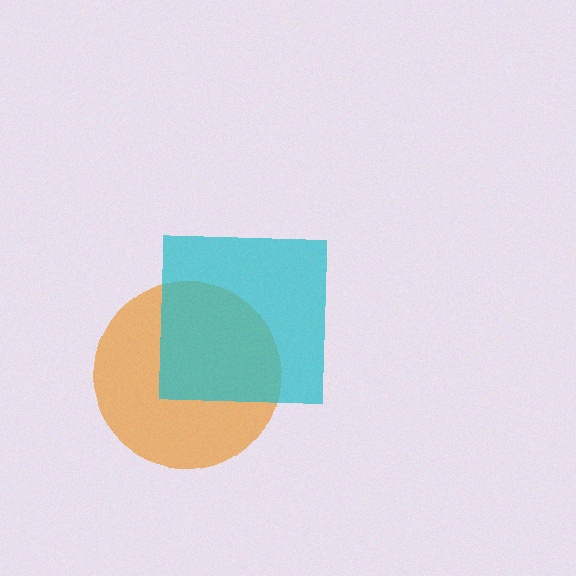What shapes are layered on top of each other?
The layered shapes are: an orange circle, a cyan square.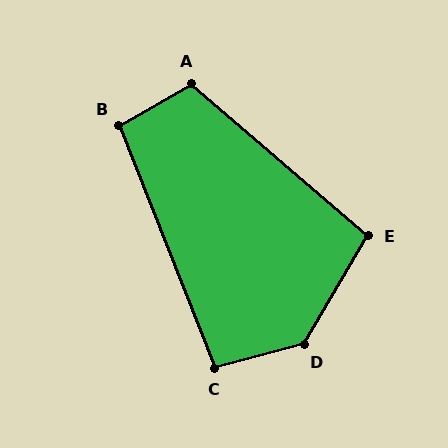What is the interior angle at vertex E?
Approximately 100 degrees (obtuse).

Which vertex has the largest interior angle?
D, at approximately 136 degrees.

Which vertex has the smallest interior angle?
C, at approximately 97 degrees.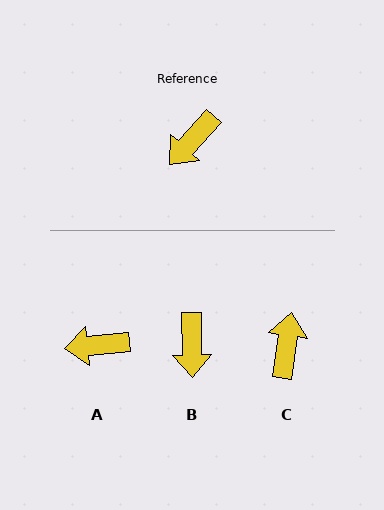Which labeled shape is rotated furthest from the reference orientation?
C, about 146 degrees away.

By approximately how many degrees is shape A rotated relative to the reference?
Approximately 42 degrees clockwise.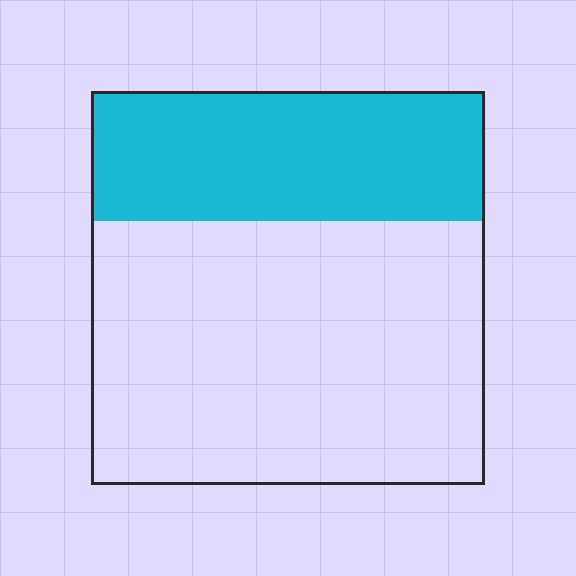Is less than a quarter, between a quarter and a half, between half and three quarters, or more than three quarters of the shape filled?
Between a quarter and a half.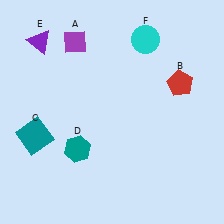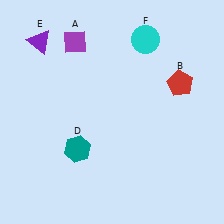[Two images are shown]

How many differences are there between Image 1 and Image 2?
There is 1 difference between the two images.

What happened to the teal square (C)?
The teal square (C) was removed in Image 2. It was in the bottom-left area of Image 1.